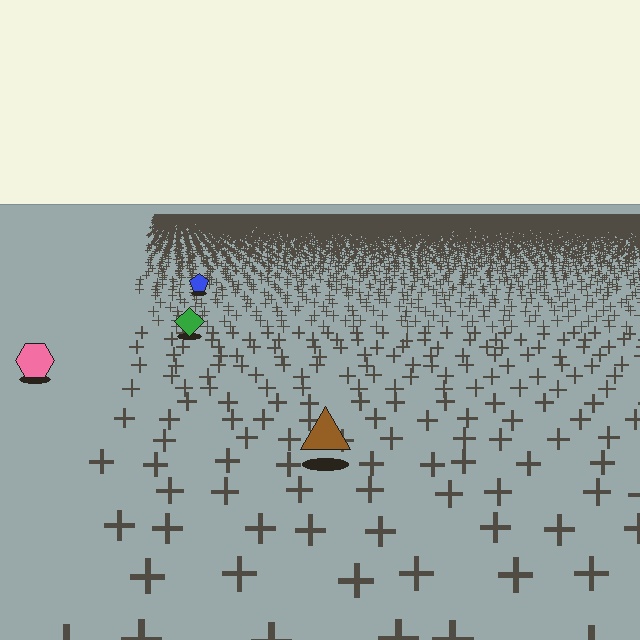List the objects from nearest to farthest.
From nearest to farthest: the brown triangle, the pink hexagon, the green diamond, the blue pentagon.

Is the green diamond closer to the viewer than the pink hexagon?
No. The pink hexagon is closer — you can tell from the texture gradient: the ground texture is coarser near it.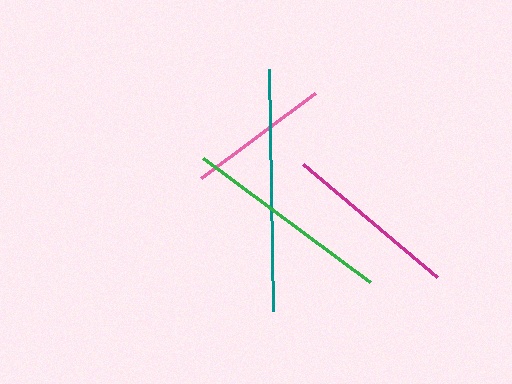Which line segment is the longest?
The teal line is the longest at approximately 242 pixels.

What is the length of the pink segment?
The pink segment is approximately 142 pixels long.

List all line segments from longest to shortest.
From longest to shortest: teal, green, magenta, pink.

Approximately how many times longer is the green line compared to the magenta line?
The green line is approximately 1.2 times the length of the magenta line.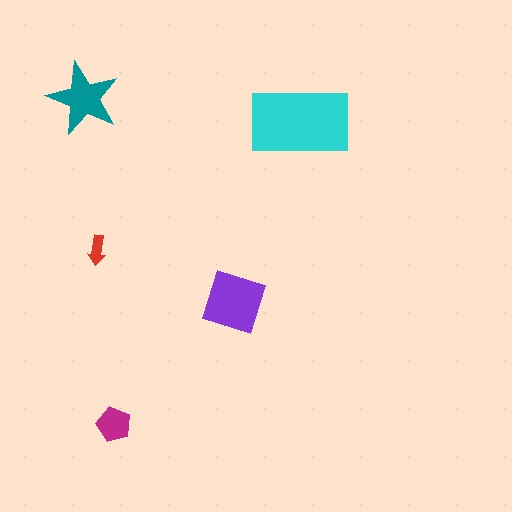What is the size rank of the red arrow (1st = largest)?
5th.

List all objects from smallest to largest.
The red arrow, the magenta pentagon, the teal star, the purple square, the cyan rectangle.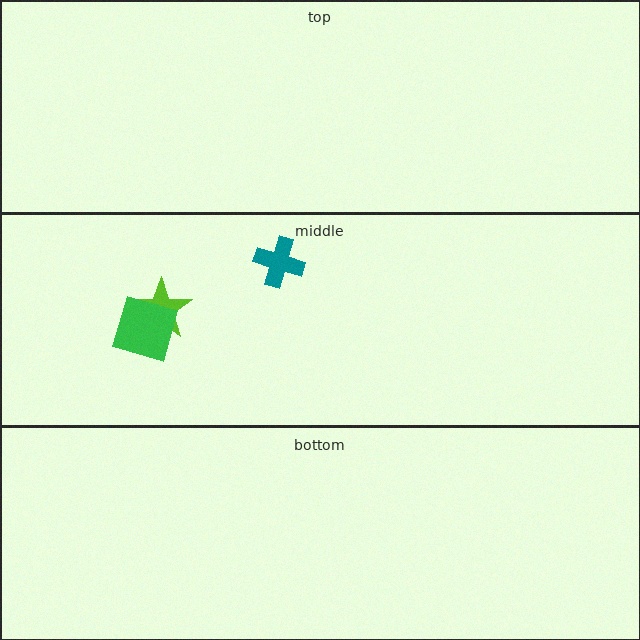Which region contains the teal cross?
The middle region.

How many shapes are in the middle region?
3.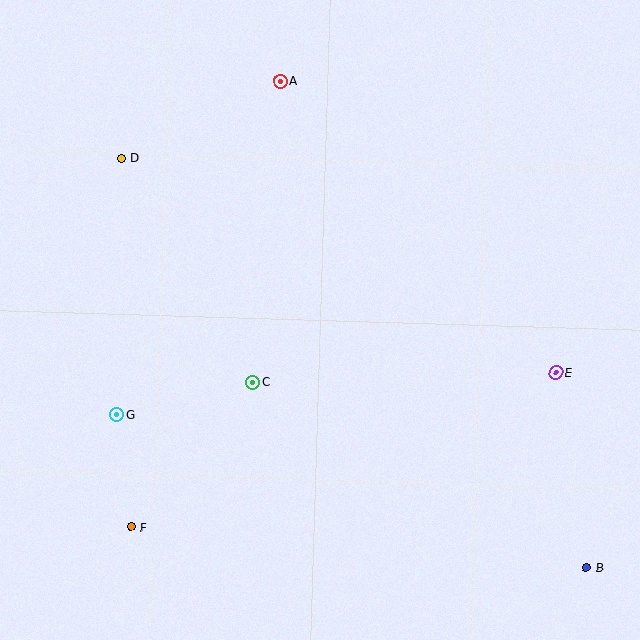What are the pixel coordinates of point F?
Point F is at (131, 527).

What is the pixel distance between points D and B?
The distance between D and B is 620 pixels.